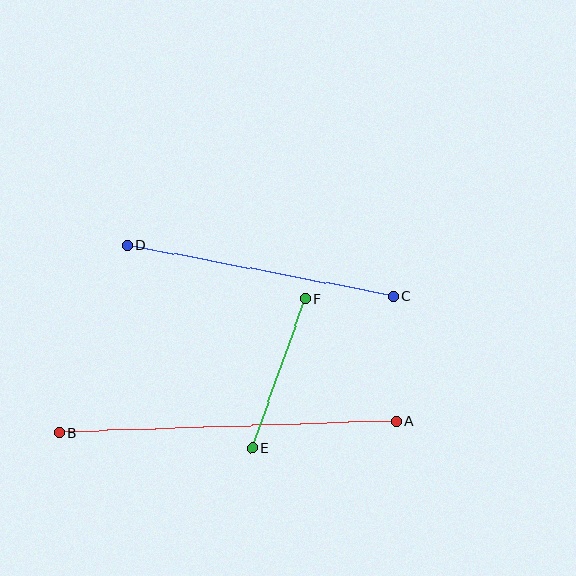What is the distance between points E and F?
The distance is approximately 159 pixels.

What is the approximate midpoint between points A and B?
The midpoint is at approximately (228, 427) pixels.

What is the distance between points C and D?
The distance is approximately 271 pixels.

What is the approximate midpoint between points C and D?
The midpoint is at approximately (261, 271) pixels.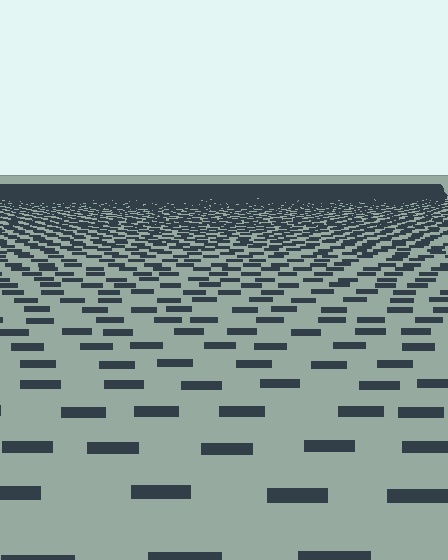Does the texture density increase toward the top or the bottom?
Density increases toward the top.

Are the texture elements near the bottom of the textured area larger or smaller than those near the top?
Larger. Near the bottom, elements are closer to the viewer and appear at a bigger on-screen size.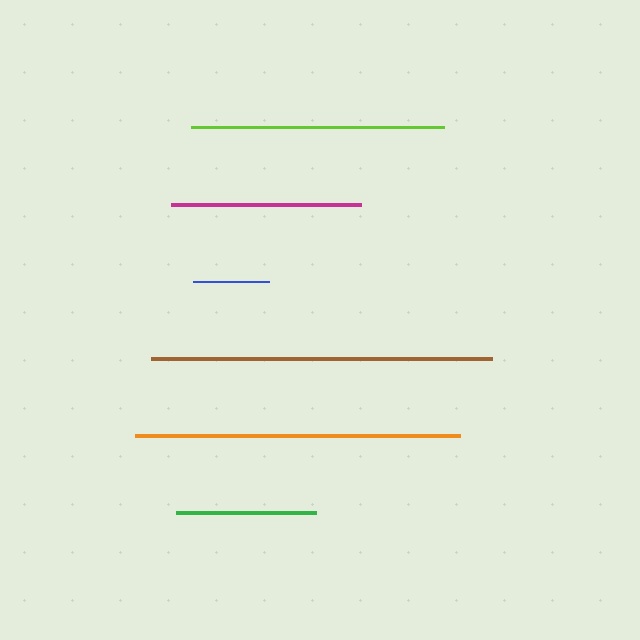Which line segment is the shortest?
The blue line is the shortest at approximately 75 pixels.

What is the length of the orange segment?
The orange segment is approximately 325 pixels long.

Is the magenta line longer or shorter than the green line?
The magenta line is longer than the green line.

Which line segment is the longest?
The brown line is the longest at approximately 342 pixels.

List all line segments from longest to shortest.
From longest to shortest: brown, orange, lime, magenta, green, blue.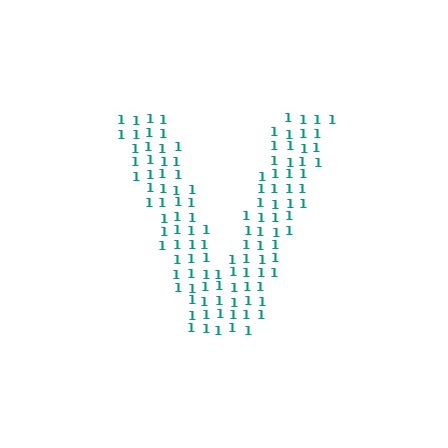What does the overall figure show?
The overall figure shows the letter V.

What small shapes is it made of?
It is made of small digit 1's.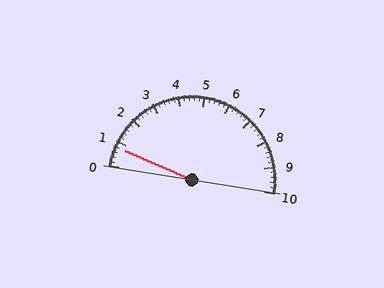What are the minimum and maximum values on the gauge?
The gauge ranges from 0 to 10.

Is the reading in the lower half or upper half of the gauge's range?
The reading is in the lower half of the range (0 to 10).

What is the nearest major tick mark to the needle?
The nearest major tick mark is 1.